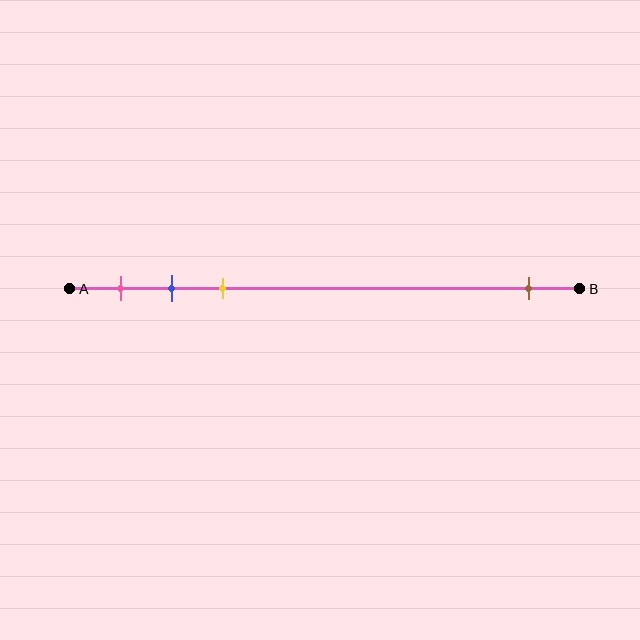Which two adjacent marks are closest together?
The blue and yellow marks are the closest adjacent pair.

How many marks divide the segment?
There are 4 marks dividing the segment.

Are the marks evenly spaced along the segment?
No, the marks are not evenly spaced.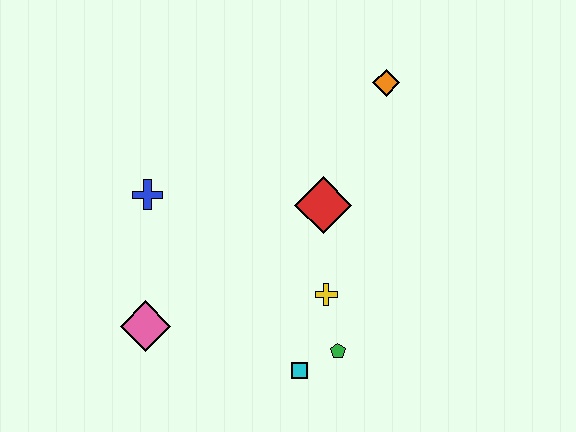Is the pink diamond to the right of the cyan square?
No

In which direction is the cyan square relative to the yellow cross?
The cyan square is below the yellow cross.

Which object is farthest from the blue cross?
The orange diamond is farthest from the blue cross.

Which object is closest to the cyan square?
The green pentagon is closest to the cyan square.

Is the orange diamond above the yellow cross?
Yes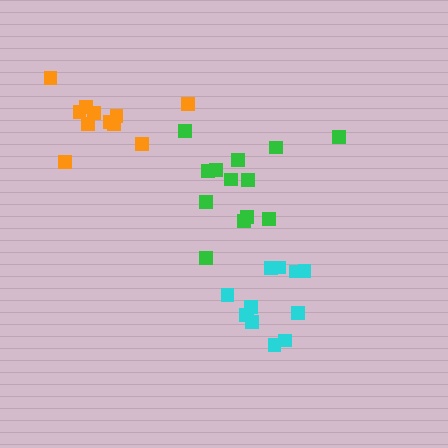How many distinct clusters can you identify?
There are 3 distinct clusters.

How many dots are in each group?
Group 1: 13 dots, Group 2: 12 dots, Group 3: 11 dots (36 total).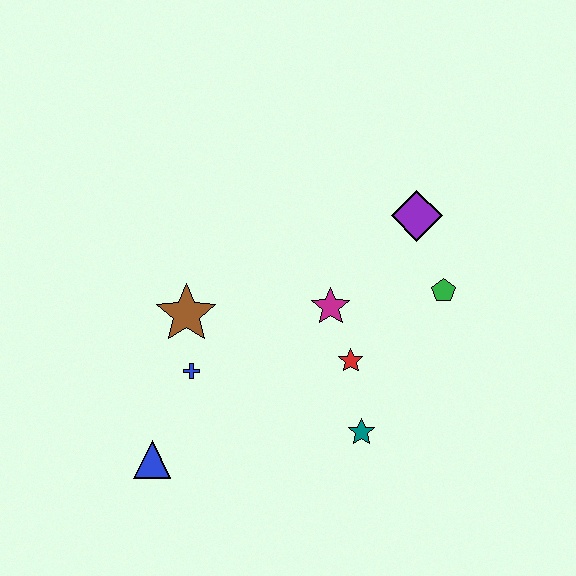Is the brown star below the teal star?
No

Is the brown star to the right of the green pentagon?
No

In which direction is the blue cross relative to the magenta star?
The blue cross is to the left of the magenta star.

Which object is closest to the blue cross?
The brown star is closest to the blue cross.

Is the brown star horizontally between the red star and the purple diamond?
No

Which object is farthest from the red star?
The blue triangle is farthest from the red star.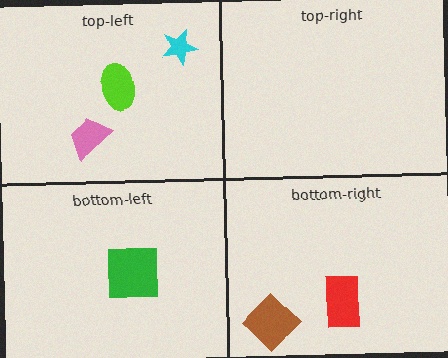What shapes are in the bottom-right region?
The red rectangle, the brown diamond.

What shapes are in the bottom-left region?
The green square.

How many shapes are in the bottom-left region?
1.